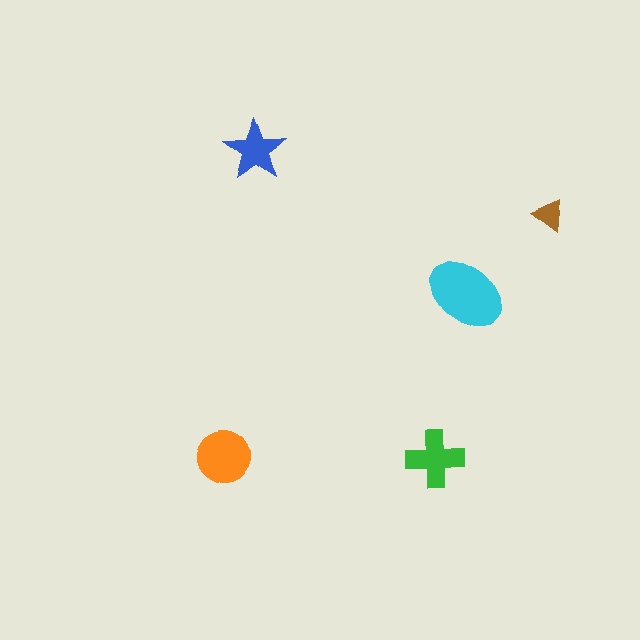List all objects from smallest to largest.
The brown triangle, the blue star, the green cross, the orange circle, the cyan ellipse.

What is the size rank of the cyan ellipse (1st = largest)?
1st.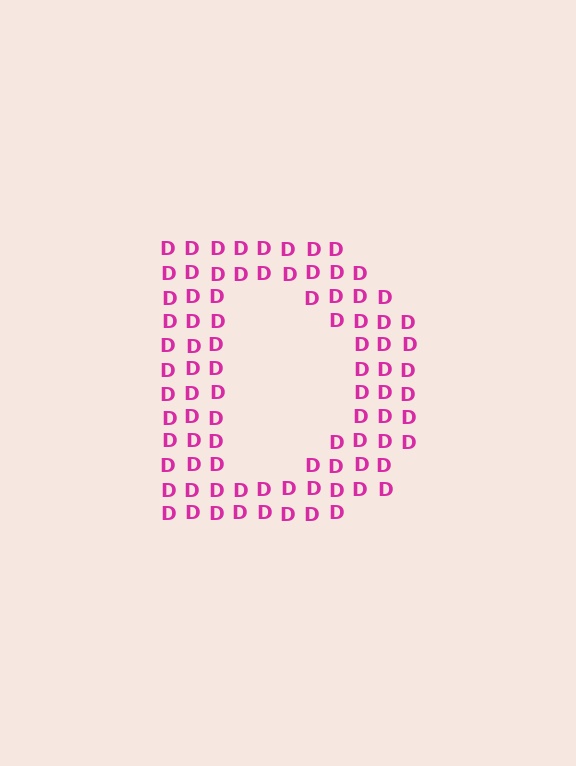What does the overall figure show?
The overall figure shows the letter D.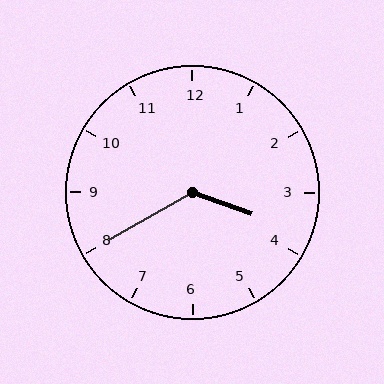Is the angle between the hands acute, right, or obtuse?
It is obtuse.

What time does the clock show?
3:40.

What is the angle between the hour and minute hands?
Approximately 130 degrees.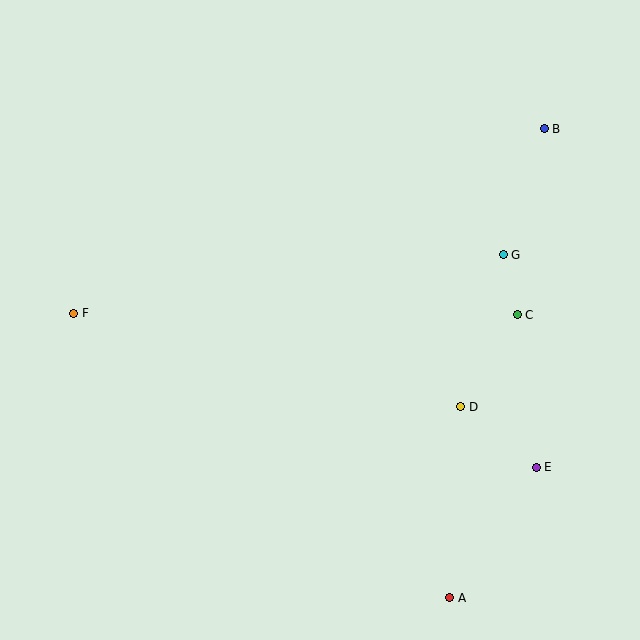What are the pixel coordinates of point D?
Point D is at (461, 407).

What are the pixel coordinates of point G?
Point G is at (503, 255).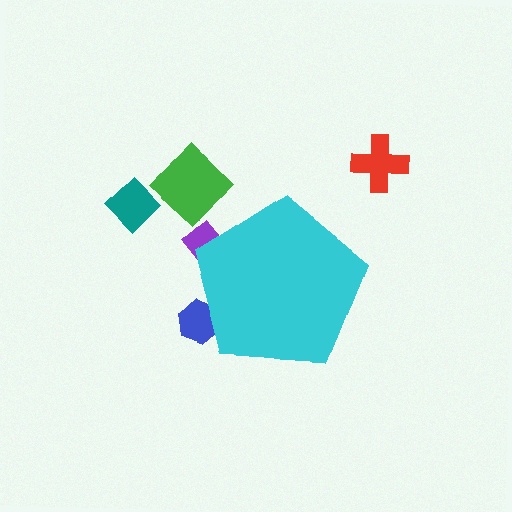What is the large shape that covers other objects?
A cyan pentagon.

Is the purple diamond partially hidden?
Yes, the purple diamond is partially hidden behind the cyan pentagon.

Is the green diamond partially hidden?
No, the green diamond is fully visible.